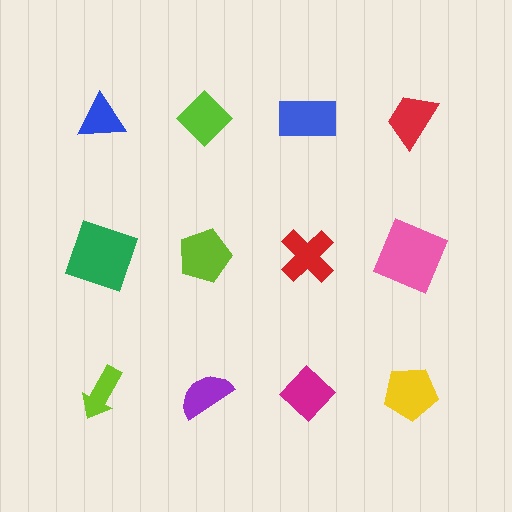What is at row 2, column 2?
A lime pentagon.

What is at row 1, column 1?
A blue triangle.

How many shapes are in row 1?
4 shapes.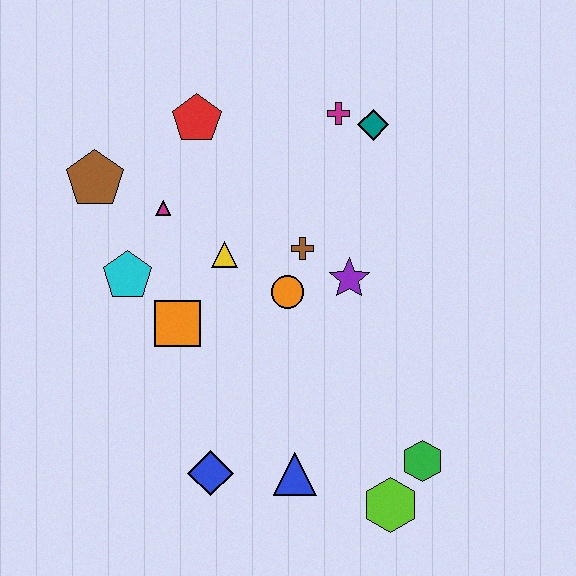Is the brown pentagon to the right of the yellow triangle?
No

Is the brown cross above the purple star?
Yes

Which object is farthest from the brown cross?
The lime hexagon is farthest from the brown cross.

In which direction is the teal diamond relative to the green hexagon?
The teal diamond is above the green hexagon.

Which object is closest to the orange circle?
The brown cross is closest to the orange circle.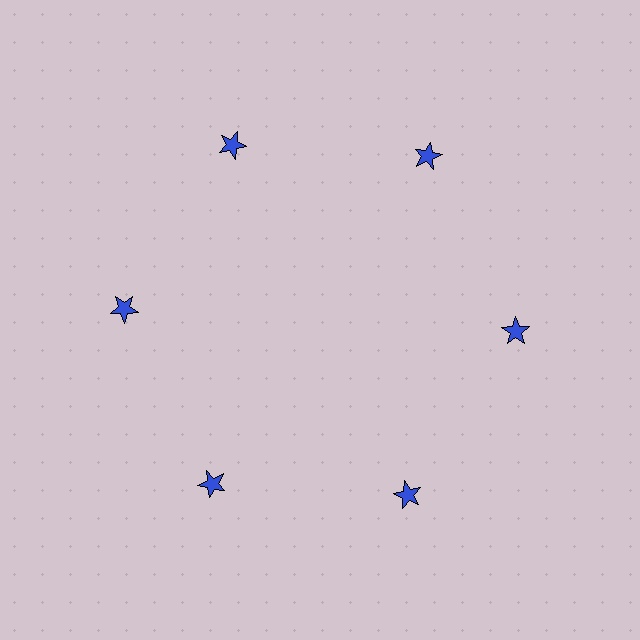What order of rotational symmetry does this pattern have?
This pattern has 6-fold rotational symmetry.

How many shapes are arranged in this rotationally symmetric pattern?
There are 6 shapes, arranged in 6 groups of 1.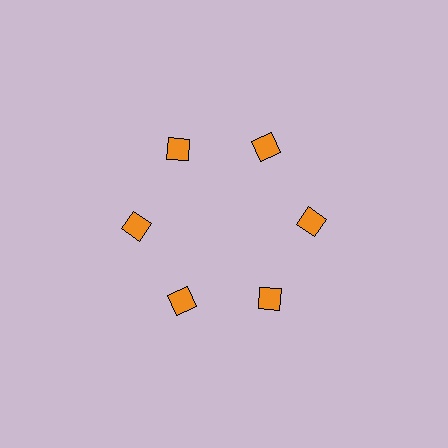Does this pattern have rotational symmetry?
Yes, this pattern has 6-fold rotational symmetry. It looks the same after rotating 60 degrees around the center.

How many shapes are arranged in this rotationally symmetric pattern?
There are 6 shapes, arranged in 6 groups of 1.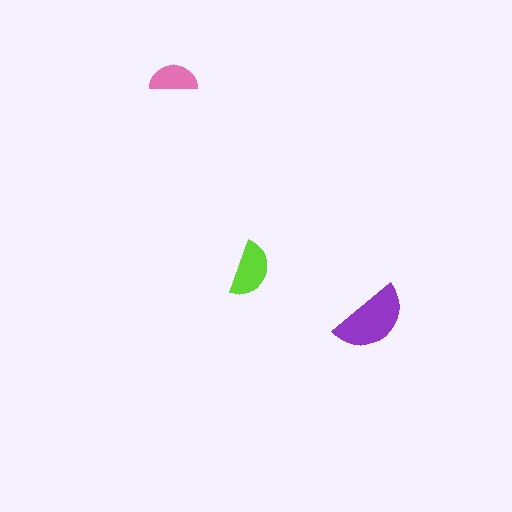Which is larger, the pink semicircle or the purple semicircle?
The purple one.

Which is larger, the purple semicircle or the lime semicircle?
The purple one.